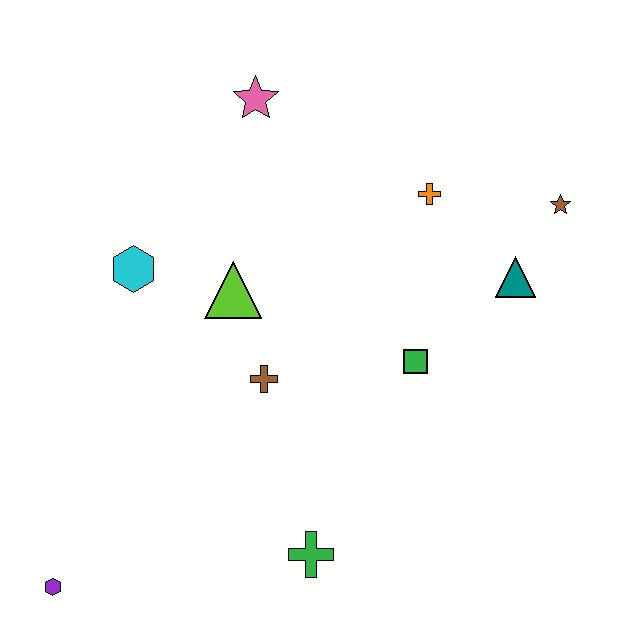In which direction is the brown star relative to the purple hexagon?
The brown star is to the right of the purple hexagon.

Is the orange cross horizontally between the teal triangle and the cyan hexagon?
Yes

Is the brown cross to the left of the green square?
Yes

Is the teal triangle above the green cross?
Yes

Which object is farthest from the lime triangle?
The purple hexagon is farthest from the lime triangle.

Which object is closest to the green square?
The teal triangle is closest to the green square.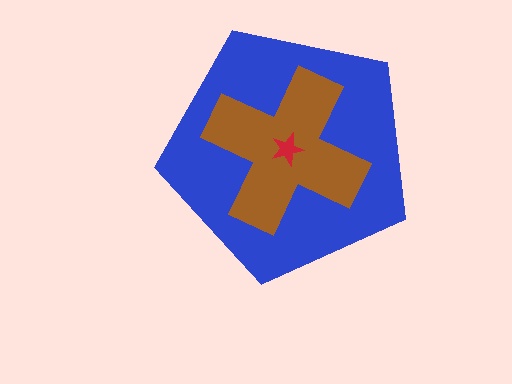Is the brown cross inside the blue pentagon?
Yes.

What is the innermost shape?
The red star.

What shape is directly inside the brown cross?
The red star.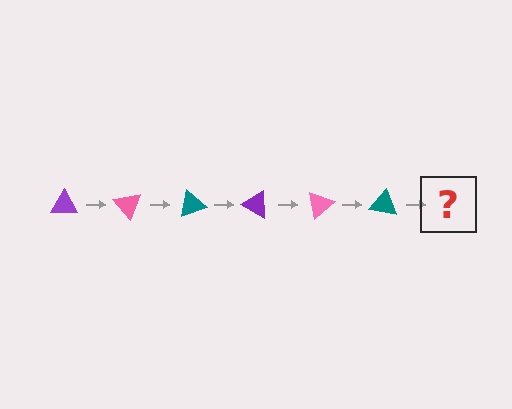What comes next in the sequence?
The next element should be a purple triangle, rotated 300 degrees from the start.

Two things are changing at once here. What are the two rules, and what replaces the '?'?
The two rules are that it rotates 50 degrees each step and the color cycles through purple, pink, and teal. The '?' should be a purple triangle, rotated 300 degrees from the start.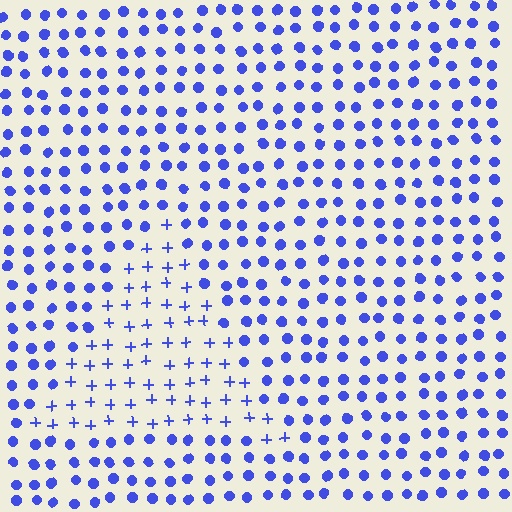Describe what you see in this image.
The image is filled with small blue elements arranged in a uniform grid. A triangle-shaped region contains plus signs, while the surrounding area contains circles. The boundary is defined purely by the change in element shape.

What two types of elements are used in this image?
The image uses plus signs inside the triangle region and circles outside it.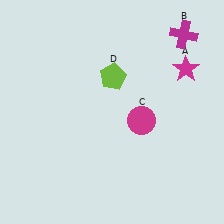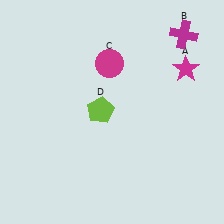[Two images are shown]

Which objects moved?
The objects that moved are: the magenta circle (C), the lime pentagon (D).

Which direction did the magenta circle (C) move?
The magenta circle (C) moved up.